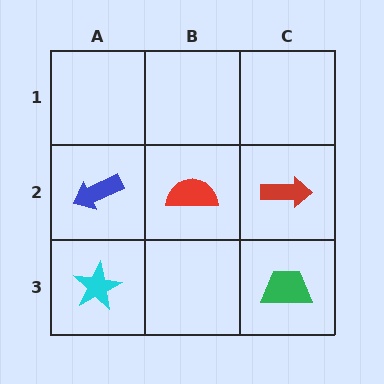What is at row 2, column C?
A red arrow.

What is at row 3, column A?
A cyan star.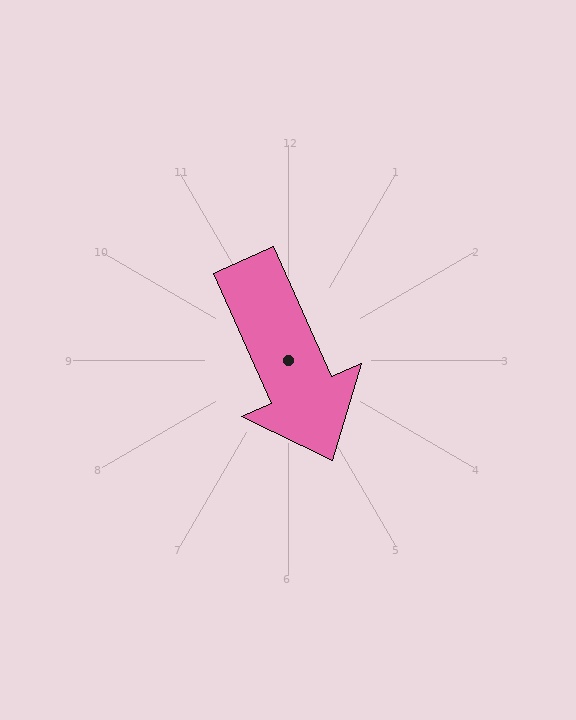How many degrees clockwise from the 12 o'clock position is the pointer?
Approximately 156 degrees.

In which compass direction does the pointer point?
Southeast.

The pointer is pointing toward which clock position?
Roughly 5 o'clock.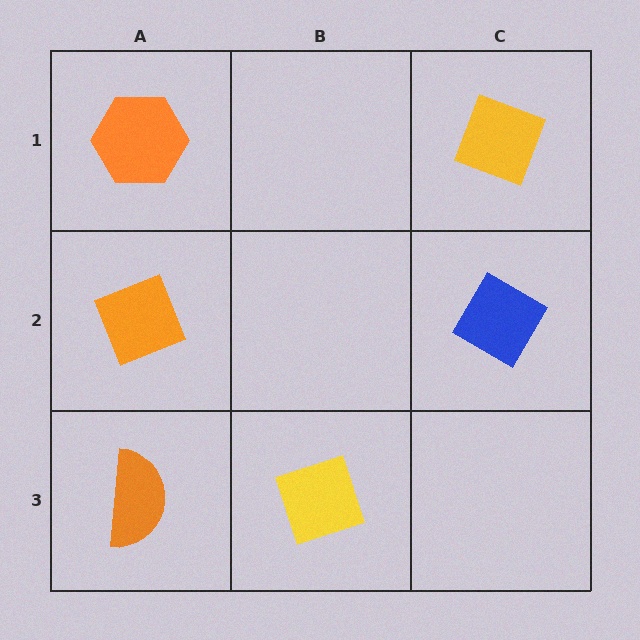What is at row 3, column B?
A yellow diamond.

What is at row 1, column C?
A yellow diamond.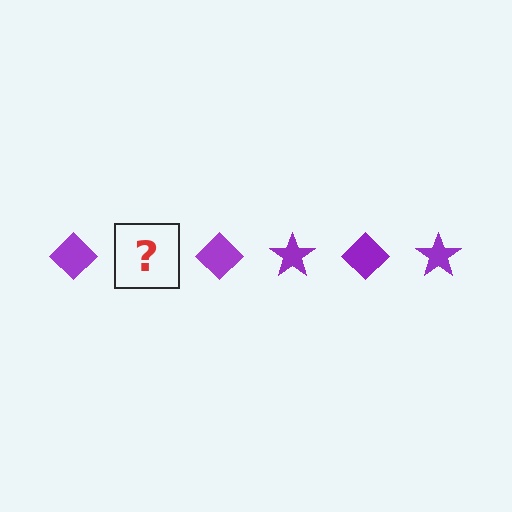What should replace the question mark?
The question mark should be replaced with a purple star.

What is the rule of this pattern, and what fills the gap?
The rule is that the pattern cycles through diamond, star shapes in purple. The gap should be filled with a purple star.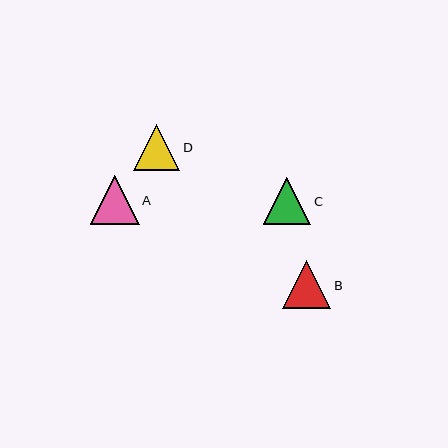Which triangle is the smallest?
Triangle D is the smallest with a size of approximately 46 pixels.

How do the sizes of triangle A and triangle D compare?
Triangle A and triangle D are approximately the same size.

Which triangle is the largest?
Triangle A is the largest with a size of approximately 49 pixels.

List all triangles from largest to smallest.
From largest to smallest: A, B, C, D.